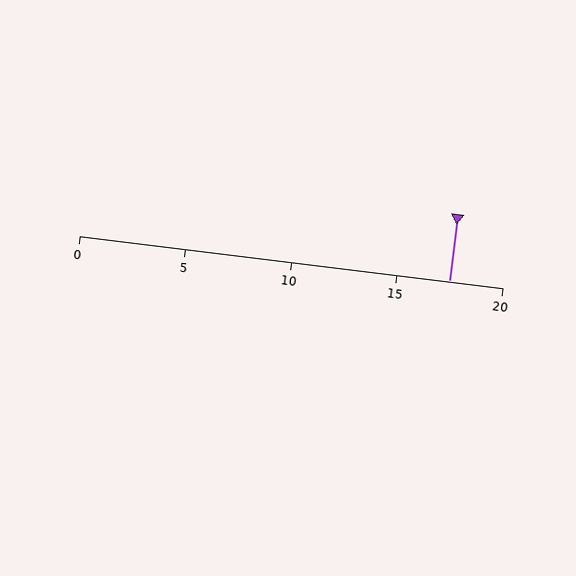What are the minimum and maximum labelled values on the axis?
The axis runs from 0 to 20.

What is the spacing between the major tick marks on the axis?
The major ticks are spaced 5 apart.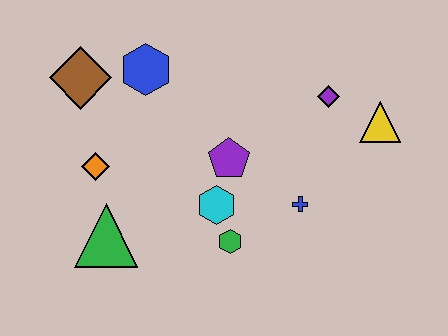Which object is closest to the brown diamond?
The blue hexagon is closest to the brown diamond.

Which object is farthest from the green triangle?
The yellow triangle is farthest from the green triangle.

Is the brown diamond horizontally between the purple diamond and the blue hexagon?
No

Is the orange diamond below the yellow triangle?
Yes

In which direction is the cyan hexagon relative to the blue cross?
The cyan hexagon is to the left of the blue cross.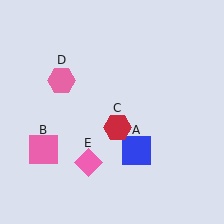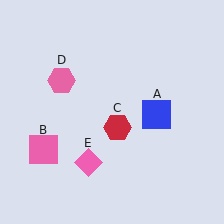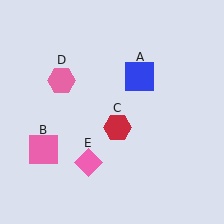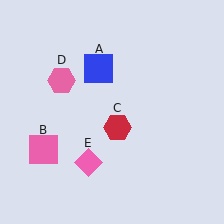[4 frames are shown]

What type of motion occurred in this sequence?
The blue square (object A) rotated counterclockwise around the center of the scene.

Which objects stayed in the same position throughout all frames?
Pink square (object B) and red hexagon (object C) and pink hexagon (object D) and pink diamond (object E) remained stationary.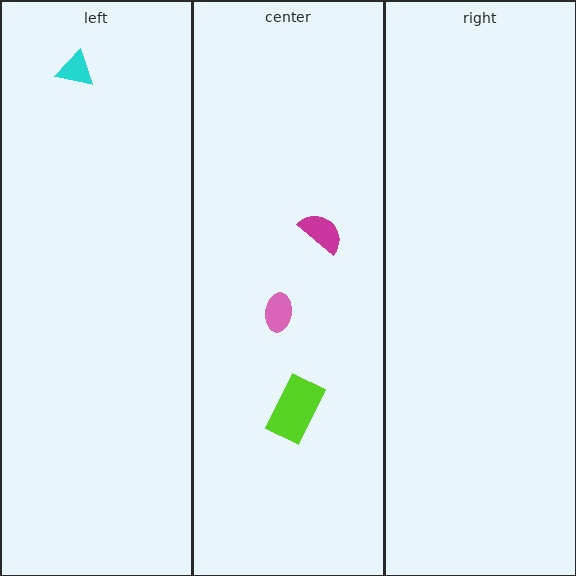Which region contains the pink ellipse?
The center region.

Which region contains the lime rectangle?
The center region.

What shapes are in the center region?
The magenta semicircle, the lime rectangle, the pink ellipse.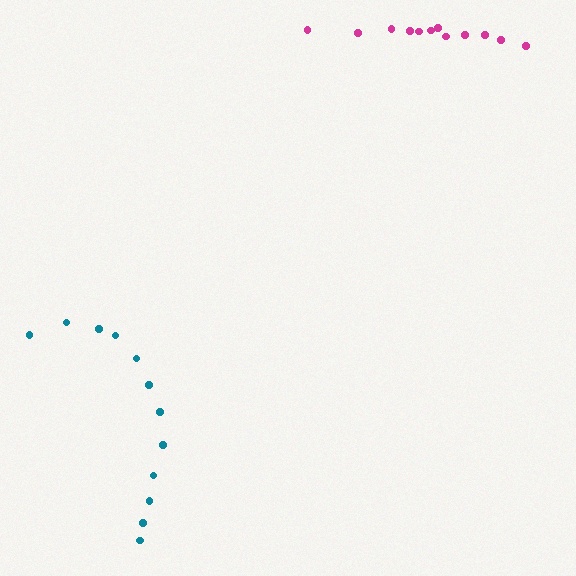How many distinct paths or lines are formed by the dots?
There are 2 distinct paths.